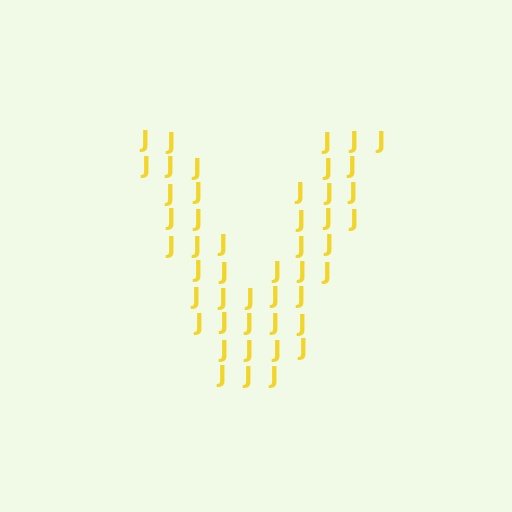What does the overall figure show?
The overall figure shows the letter V.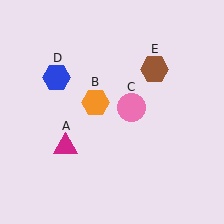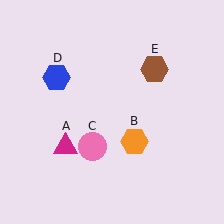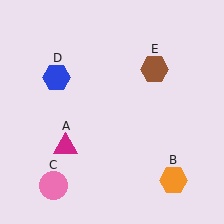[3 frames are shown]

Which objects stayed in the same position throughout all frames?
Magenta triangle (object A) and blue hexagon (object D) and brown hexagon (object E) remained stationary.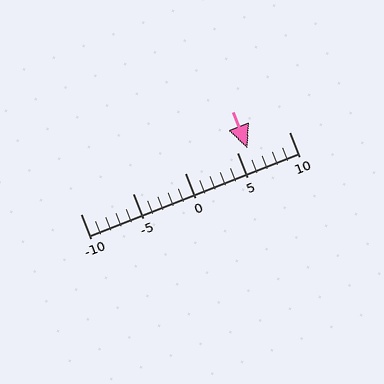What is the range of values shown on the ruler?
The ruler shows values from -10 to 10.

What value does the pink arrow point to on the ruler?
The pink arrow points to approximately 6.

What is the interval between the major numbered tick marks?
The major tick marks are spaced 5 units apart.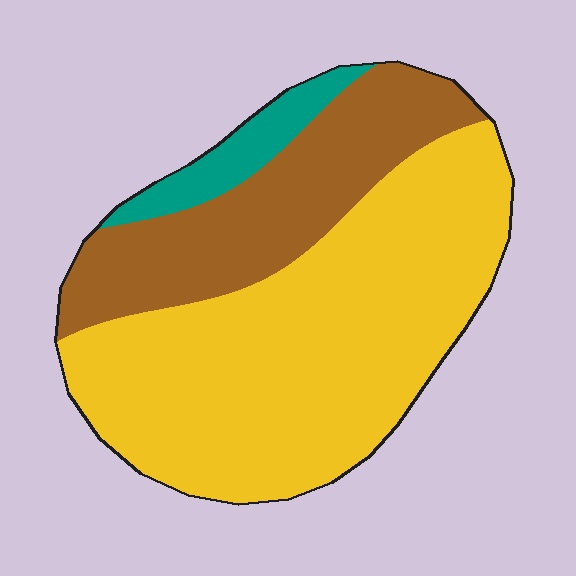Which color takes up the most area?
Yellow, at roughly 65%.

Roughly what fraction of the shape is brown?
Brown covers 29% of the shape.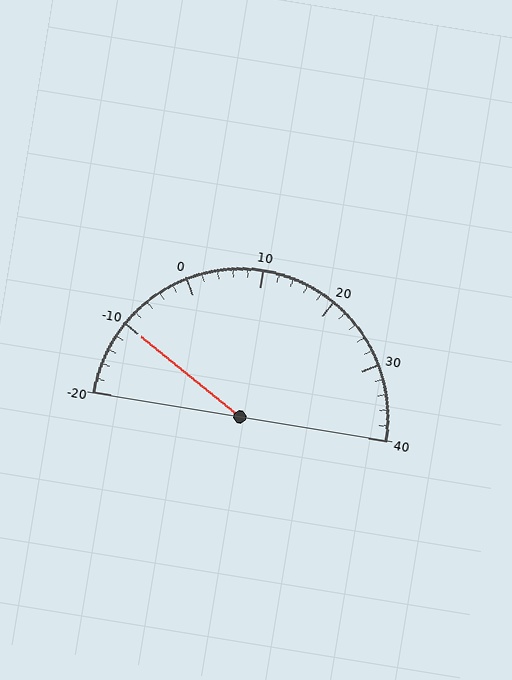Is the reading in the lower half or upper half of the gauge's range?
The reading is in the lower half of the range (-20 to 40).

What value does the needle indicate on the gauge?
The needle indicates approximately -10.